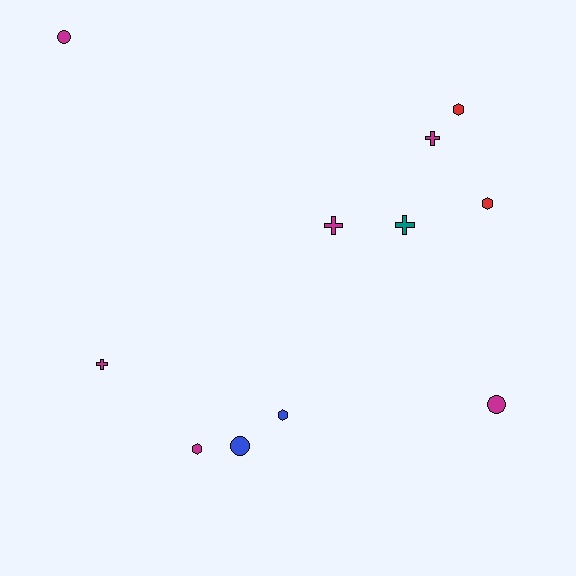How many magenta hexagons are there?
There is 1 magenta hexagon.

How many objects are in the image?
There are 11 objects.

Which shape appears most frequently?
Hexagon, with 4 objects.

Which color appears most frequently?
Magenta, with 6 objects.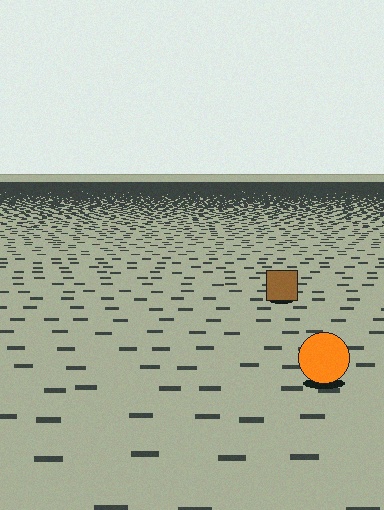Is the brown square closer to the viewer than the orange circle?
No. The orange circle is closer — you can tell from the texture gradient: the ground texture is coarser near it.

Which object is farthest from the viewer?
The brown square is farthest from the viewer. It appears smaller and the ground texture around it is denser.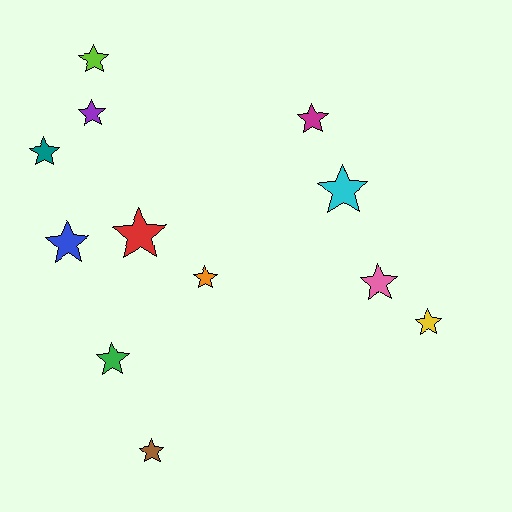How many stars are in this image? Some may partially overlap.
There are 12 stars.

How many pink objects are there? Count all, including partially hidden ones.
There is 1 pink object.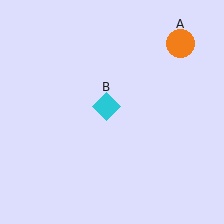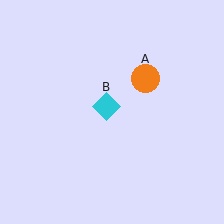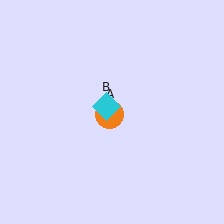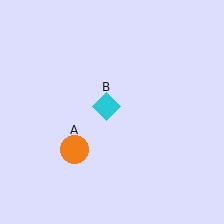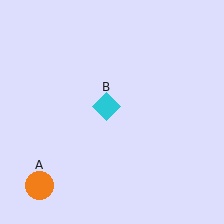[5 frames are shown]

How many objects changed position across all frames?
1 object changed position: orange circle (object A).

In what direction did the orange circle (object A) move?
The orange circle (object A) moved down and to the left.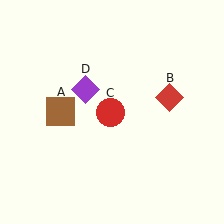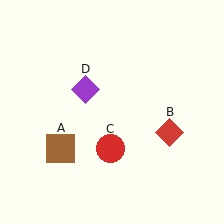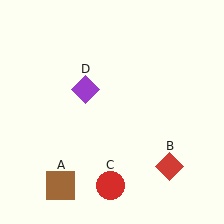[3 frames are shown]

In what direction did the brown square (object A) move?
The brown square (object A) moved down.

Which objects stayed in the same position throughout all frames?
Purple diamond (object D) remained stationary.